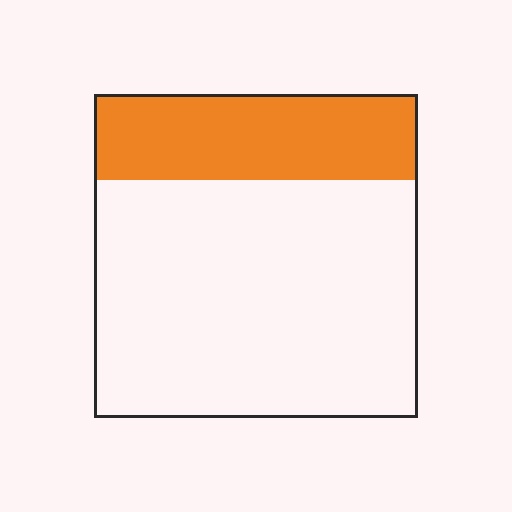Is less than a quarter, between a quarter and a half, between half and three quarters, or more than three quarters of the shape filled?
Between a quarter and a half.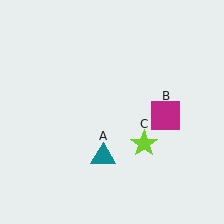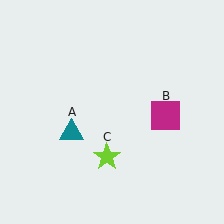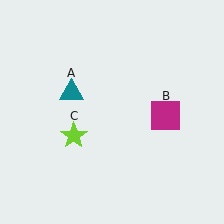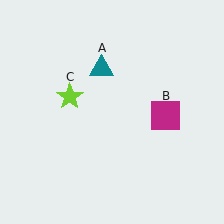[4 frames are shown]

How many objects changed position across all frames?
2 objects changed position: teal triangle (object A), lime star (object C).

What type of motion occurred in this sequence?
The teal triangle (object A), lime star (object C) rotated clockwise around the center of the scene.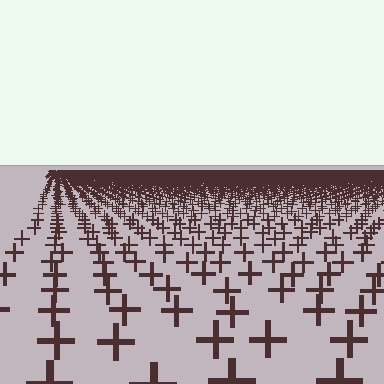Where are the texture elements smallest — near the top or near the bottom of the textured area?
Near the top.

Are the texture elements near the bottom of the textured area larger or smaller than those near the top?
Larger. Near the bottom, elements are closer to the viewer and appear at a bigger on-screen size.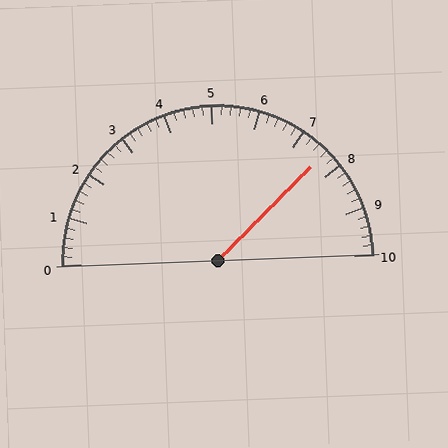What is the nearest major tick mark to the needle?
The nearest major tick mark is 8.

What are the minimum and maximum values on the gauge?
The gauge ranges from 0 to 10.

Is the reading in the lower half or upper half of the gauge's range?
The reading is in the upper half of the range (0 to 10).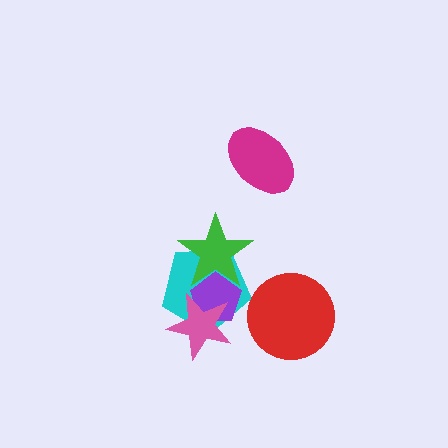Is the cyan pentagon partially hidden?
Yes, it is partially covered by another shape.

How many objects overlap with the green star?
2 objects overlap with the green star.